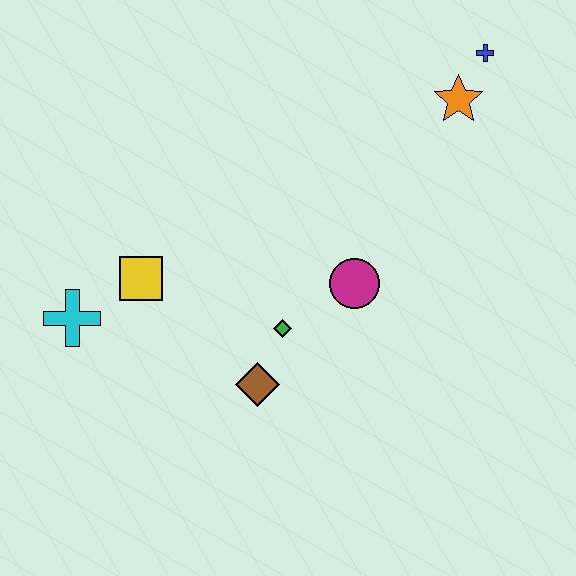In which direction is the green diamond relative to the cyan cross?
The green diamond is to the right of the cyan cross.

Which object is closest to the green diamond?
The brown diamond is closest to the green diamond.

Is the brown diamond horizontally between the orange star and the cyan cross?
Yes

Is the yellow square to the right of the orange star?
No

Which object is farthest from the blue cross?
The cyan cross is farthest from the blue cross.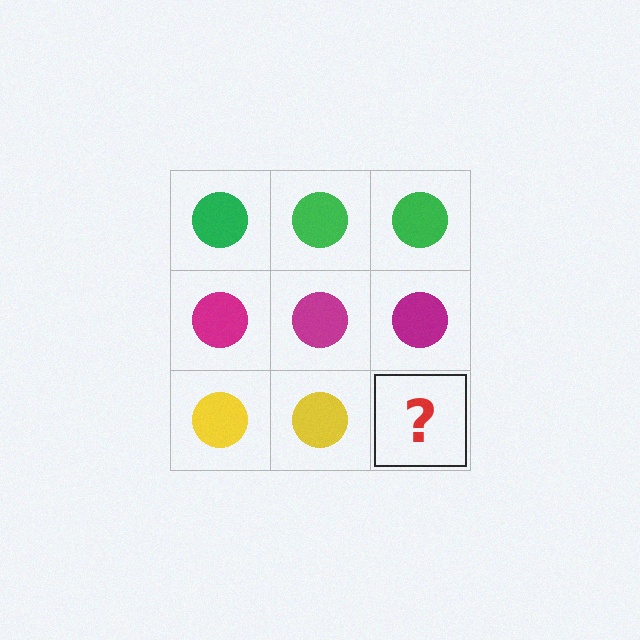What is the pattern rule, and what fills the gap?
The rule is that each row has a consistent color. The gap should be filled with a yellow circle.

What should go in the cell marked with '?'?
The missing cell should contain a yellow circle.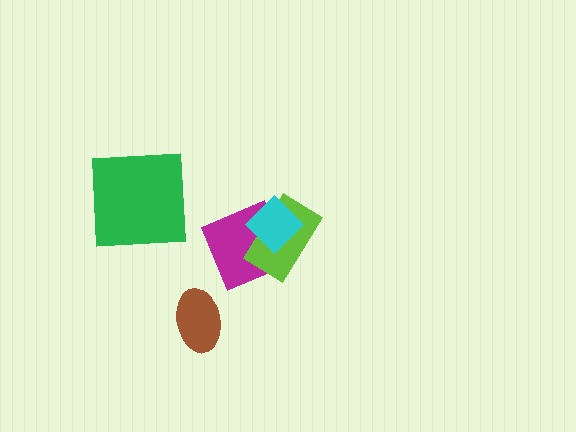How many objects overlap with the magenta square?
2 objects overlap with the magenta square.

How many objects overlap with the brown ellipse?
0 objects overlap with the brown ellipse.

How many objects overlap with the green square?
0 objects overlap with the green square.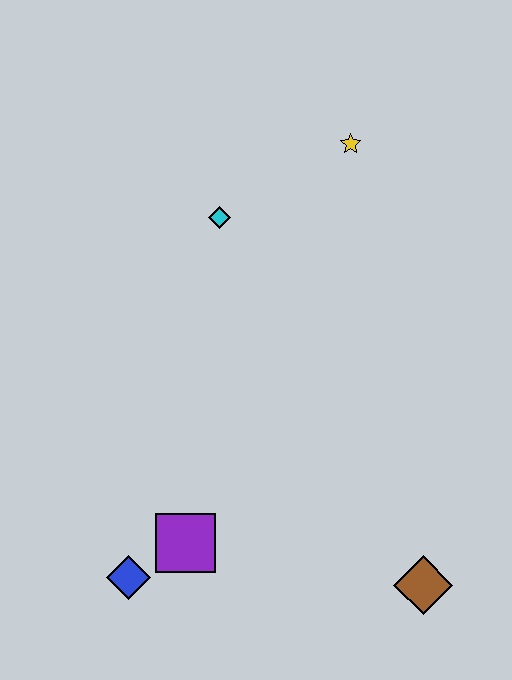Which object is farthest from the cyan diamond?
The brown diamond is farthest from the cyan diamond.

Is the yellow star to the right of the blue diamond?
Yes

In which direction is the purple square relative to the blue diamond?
The purple square is to the right of the blue diamond.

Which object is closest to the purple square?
The blue diamond is closest to the purple square.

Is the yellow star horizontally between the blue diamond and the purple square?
No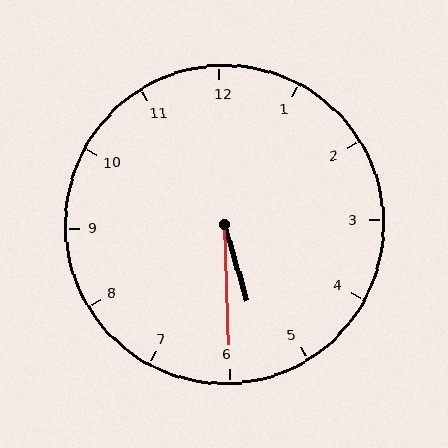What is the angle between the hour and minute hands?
Approximately 15 degrees.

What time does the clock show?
5:30.